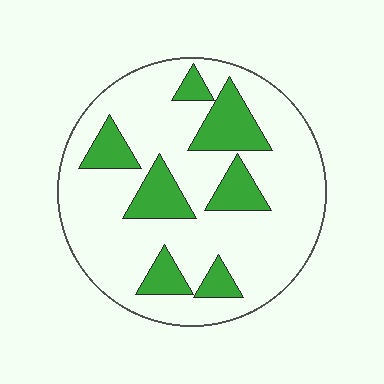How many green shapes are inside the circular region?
7.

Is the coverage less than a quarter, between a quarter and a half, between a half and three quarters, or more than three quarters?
Less than a quarter.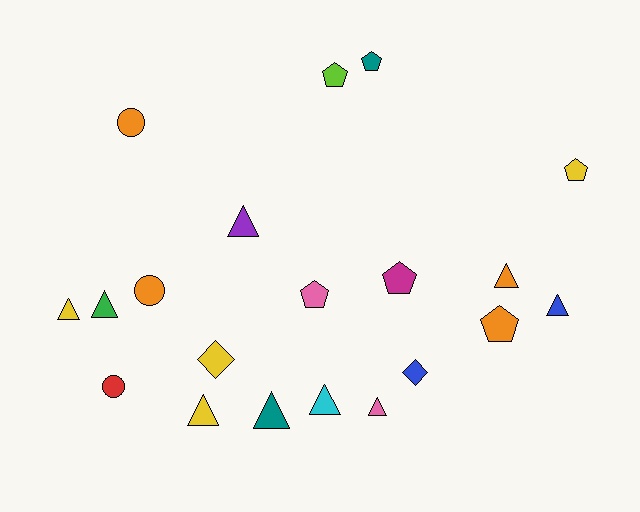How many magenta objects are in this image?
There is 1 magenta object.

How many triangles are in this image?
There are 9 triangles.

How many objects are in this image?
There are 20 objects.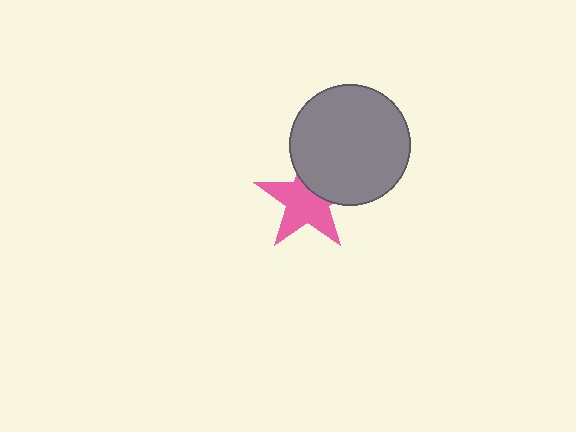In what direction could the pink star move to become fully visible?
The pink star could move toward the lower-left. That would shift it out from behind the gray circle entirely.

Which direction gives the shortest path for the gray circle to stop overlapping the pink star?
Moving toward the upper-right gives the shortest separation.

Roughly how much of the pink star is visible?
Most of it is visible (roughly 67%).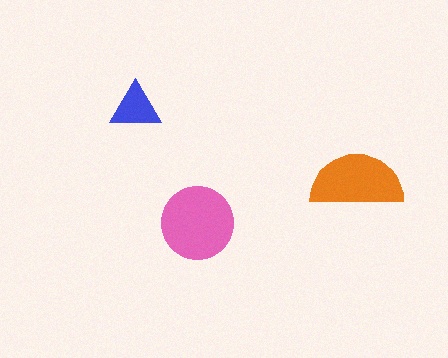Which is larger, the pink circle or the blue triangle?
The pink circle.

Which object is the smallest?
The blue triangle.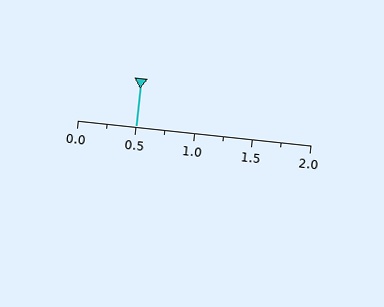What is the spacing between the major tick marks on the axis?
The major ticks are spaced 0.5 apart.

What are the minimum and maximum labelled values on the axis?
The axis runs from 0.0 to 2.0.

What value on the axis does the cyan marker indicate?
The marker indicates approximately 0.5.